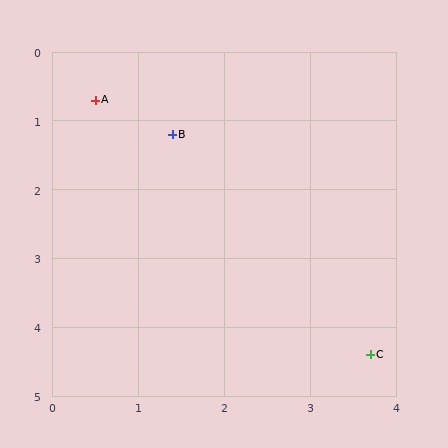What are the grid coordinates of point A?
Point A is at approximately (0.5, 0.7).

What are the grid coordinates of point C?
Point C is at approximately (3.7, 4.4).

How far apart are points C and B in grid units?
Points C and B are about 3.9 grid units apart.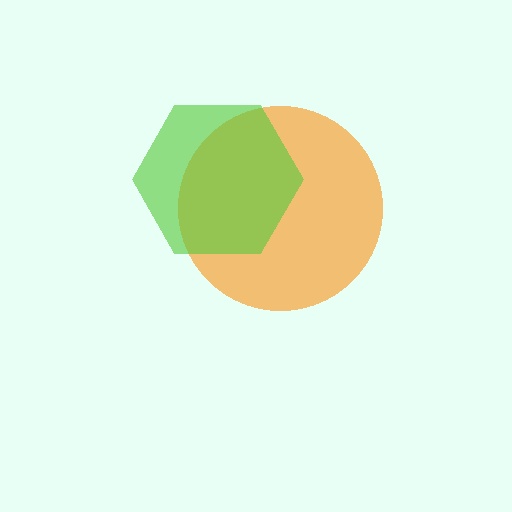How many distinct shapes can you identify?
There are 2 distinct shapes: an orange circle, a lime hexagon.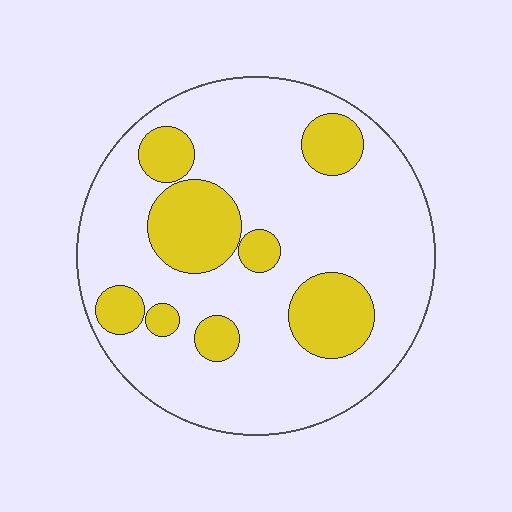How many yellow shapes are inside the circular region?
8.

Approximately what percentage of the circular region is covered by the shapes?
Approximately 25%.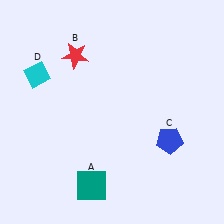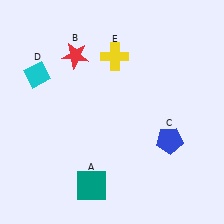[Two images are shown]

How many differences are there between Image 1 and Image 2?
There is 1 difference between the two images.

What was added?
A yellow cross (E) was added in Image 2.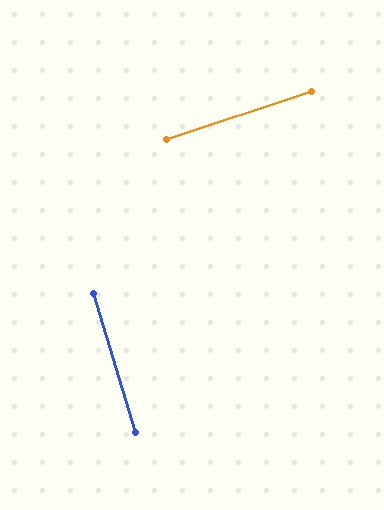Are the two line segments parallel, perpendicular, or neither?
Perpendicular — they meet at approximately 88°.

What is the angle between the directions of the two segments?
Approximately 88 degrees.